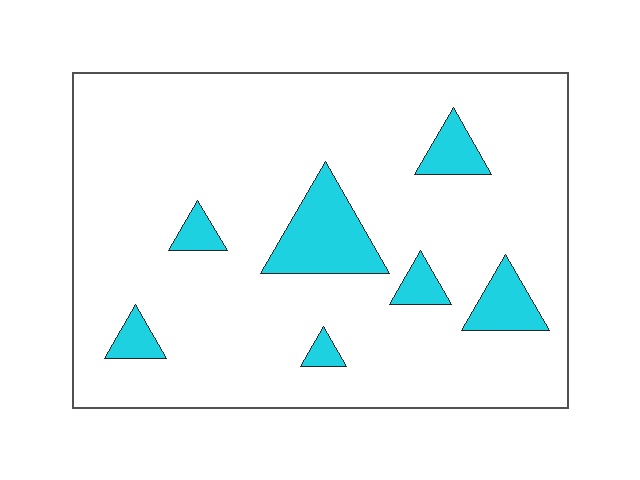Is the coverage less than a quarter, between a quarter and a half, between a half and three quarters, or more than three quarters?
Less than a quarter.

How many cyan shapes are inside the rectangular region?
7.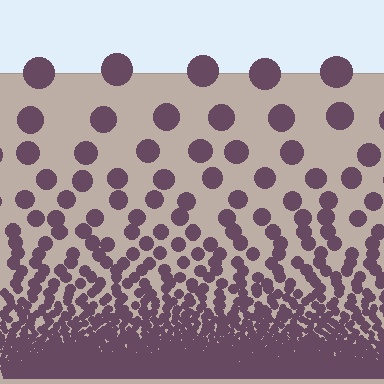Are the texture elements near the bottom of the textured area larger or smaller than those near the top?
Smaller. The gradient is inverted — elements near the bottom are smaller and denser.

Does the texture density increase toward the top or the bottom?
Density increases toward the bottom.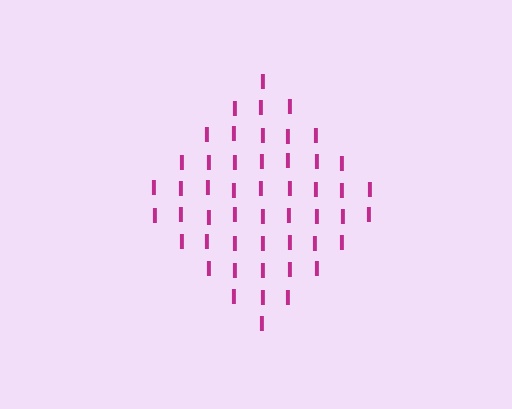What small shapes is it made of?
It is made of small letter I's.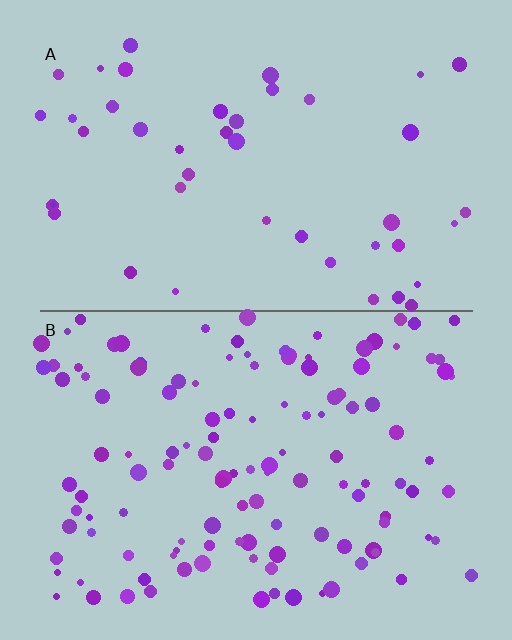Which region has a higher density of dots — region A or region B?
B (the bottom).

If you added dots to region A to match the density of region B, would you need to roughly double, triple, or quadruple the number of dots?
Approximately triple.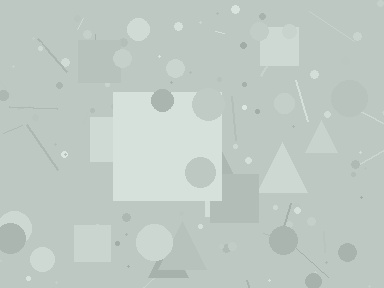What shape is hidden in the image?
A square is hidden in the image.